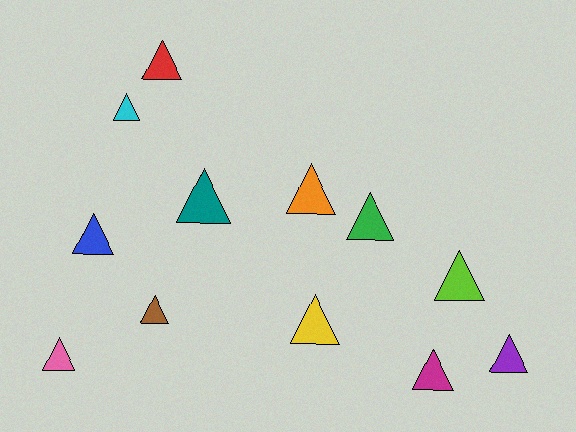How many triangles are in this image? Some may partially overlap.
There are 12 triangles.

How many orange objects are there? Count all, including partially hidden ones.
There is 1 orange object.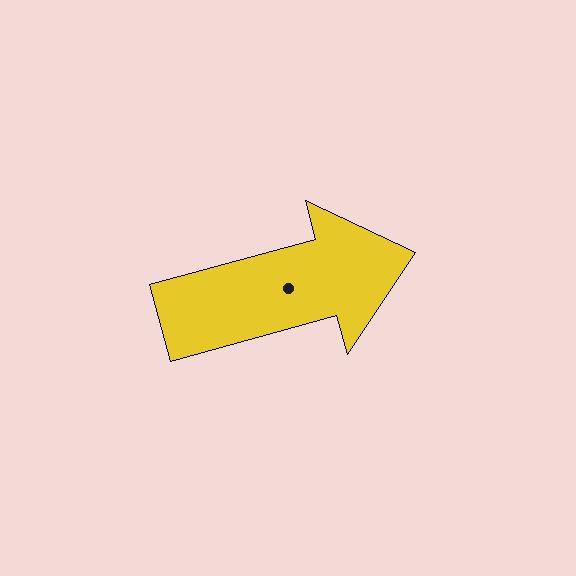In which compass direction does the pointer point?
East.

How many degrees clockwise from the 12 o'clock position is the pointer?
Approximately 75 degrees.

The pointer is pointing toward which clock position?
Roughly 2 o'clock.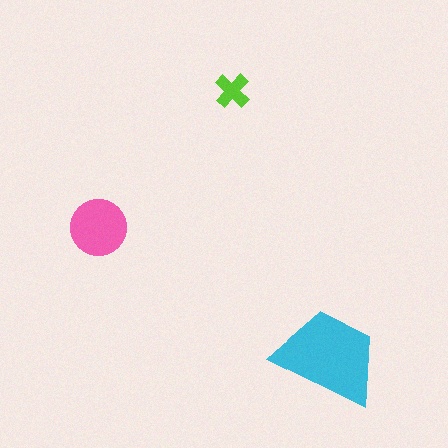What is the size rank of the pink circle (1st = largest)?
2nd.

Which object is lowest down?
The cyan trapezoid is bottommost.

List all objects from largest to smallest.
The cyan trapezoid, the pink circle, the lime cross.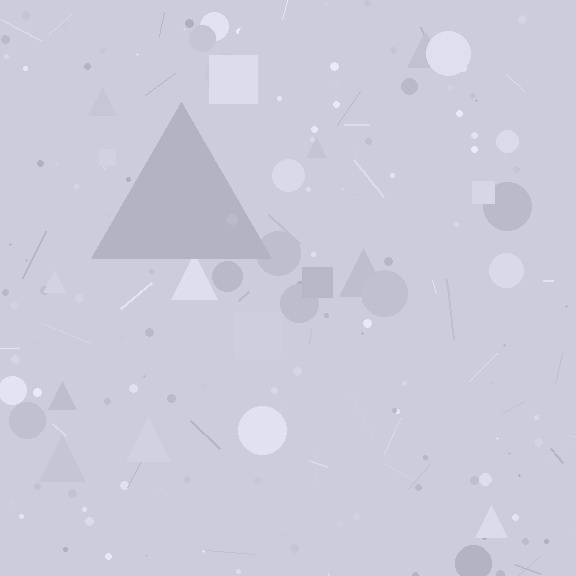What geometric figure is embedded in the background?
A triangle is embedded in the background.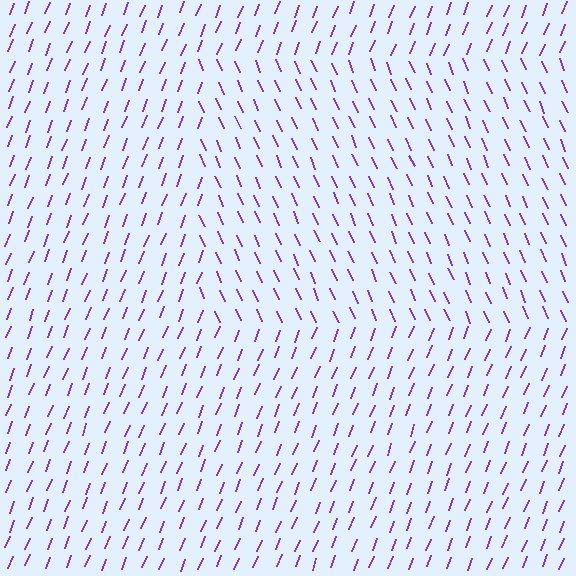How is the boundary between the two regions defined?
The boundary is defined purely by a change in line orientation (approximately 45 degrees difference). All lines are the same color and thickness.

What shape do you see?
I see a rectangle.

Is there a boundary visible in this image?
Yes, there is a texture boundary formed by a change in line orientation.